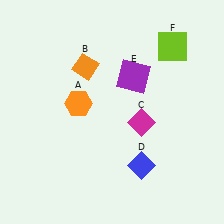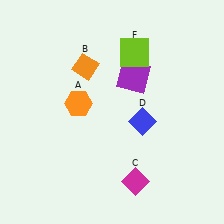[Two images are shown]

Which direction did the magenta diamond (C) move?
The magenta diamond (C) moved down.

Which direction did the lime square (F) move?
The lime square (F) moved left.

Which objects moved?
The objects that moved are: the magenta diamond (C), the blue diamond (D), the lime square (F).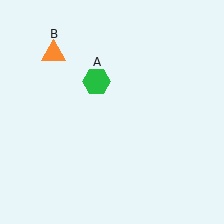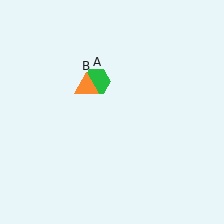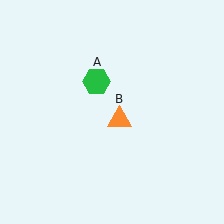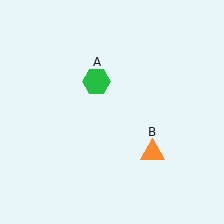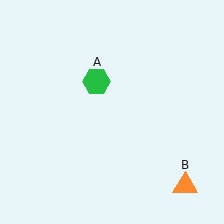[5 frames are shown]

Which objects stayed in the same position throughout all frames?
Green hexagon (object A) remained stationary.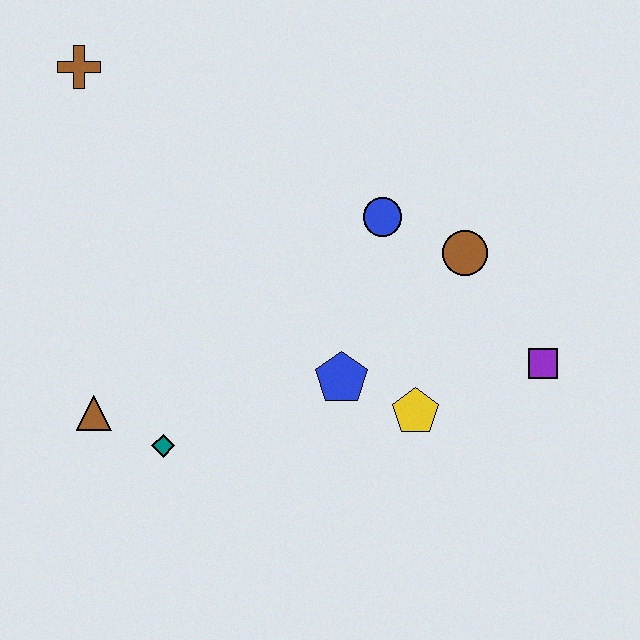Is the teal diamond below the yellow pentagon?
Yes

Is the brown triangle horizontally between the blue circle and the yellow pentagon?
No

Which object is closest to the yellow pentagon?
The blue pentagon is closest to the yellow pentagon.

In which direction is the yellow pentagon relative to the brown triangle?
The yellow pentagon is to the right of the brown triangle.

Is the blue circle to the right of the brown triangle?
Yes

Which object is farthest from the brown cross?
The purple square is farthest from the brown cross.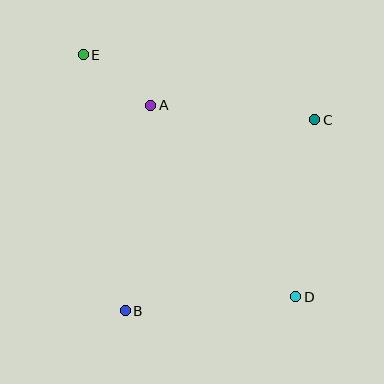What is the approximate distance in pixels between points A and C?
The distance between A and C is approximately 165 pixels.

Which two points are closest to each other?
Points A and E are closest to each other.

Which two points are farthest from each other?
Points D and E are farthest from each other.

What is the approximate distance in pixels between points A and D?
The distance between A and D is approximately 240 pixels.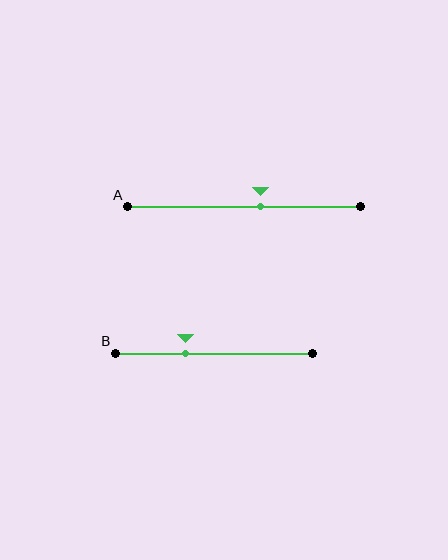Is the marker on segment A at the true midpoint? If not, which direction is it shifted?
No, the marker on segment A is shifted to the right by about 7% of the segment length.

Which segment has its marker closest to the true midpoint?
Segment A has its marker closest to the true midpoint.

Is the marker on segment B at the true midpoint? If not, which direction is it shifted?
No, the marker on segment B is shifted to the left by about 15% of the segment length.